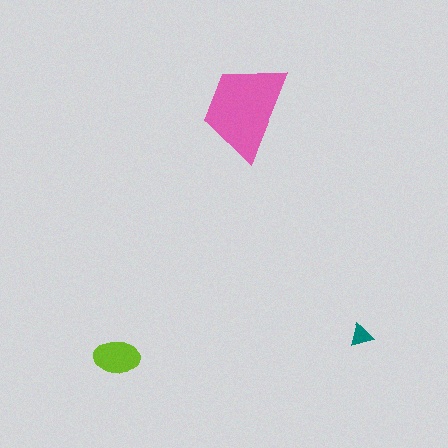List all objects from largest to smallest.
The pink trapezoid, the lime ellipse, the teal triangle.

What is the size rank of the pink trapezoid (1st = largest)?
1st.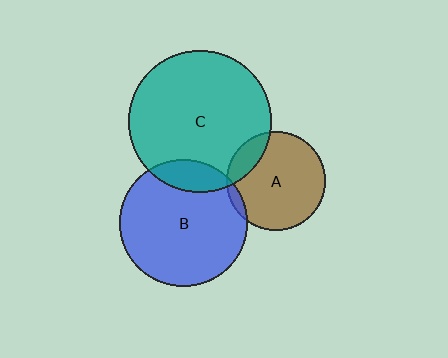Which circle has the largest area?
Circle C (teal).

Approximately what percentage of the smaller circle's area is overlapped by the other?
Approximately 15%.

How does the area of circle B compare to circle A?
Approximately 1.6 times.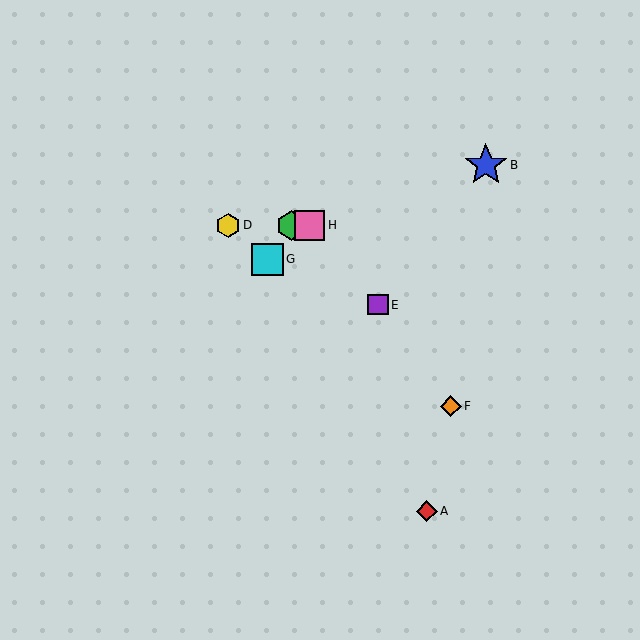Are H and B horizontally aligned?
No, H is at y≈225 and B is at y≈165.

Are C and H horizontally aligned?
Yes, both are at y≈225.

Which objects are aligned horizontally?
Objects C, D, H are aligned horizontally.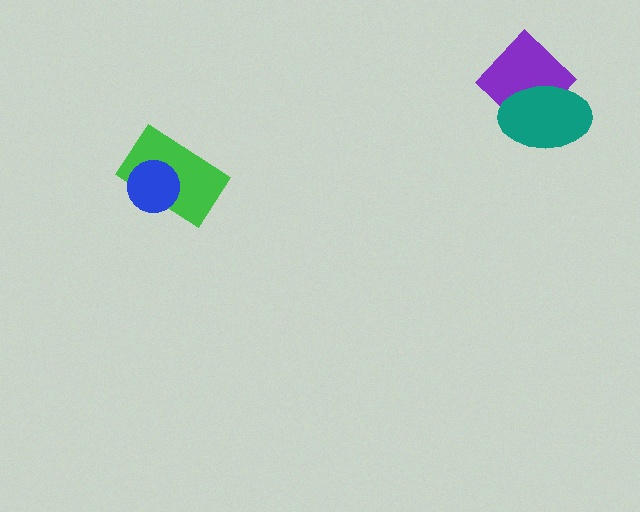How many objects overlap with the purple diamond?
1 object overlaps with the purple diamond.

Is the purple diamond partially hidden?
Yes, it is partially covered by another shape.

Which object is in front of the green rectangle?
The blue circle is in front of the green rectangle.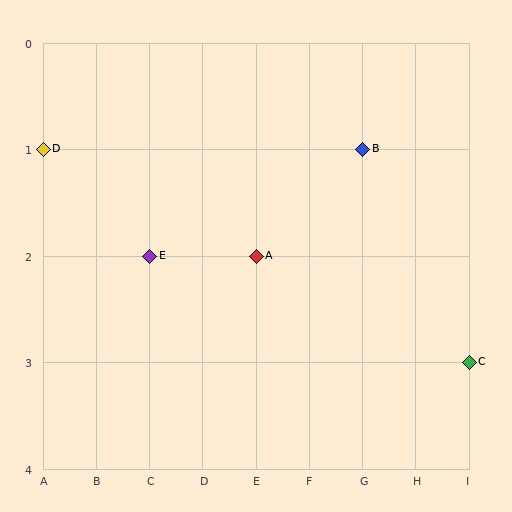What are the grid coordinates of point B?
Point B is at grid coordinates (G, 1).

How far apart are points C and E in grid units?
Points C and E are 6 columns and 1 row apart (about 6.1 grid units diagonally).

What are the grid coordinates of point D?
Point D is at grid coordinates (A, 1).